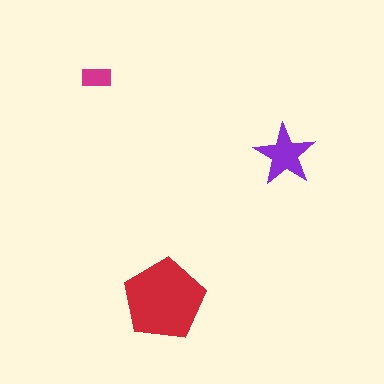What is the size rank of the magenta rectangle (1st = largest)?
3rd.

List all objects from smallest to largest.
The magenta rectangle, the purple star, the red pentagon.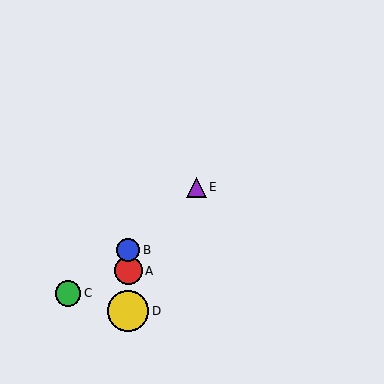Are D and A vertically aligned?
Yes, both are at x≈128.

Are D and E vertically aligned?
No, D is at x≈128 and E is at x≈196.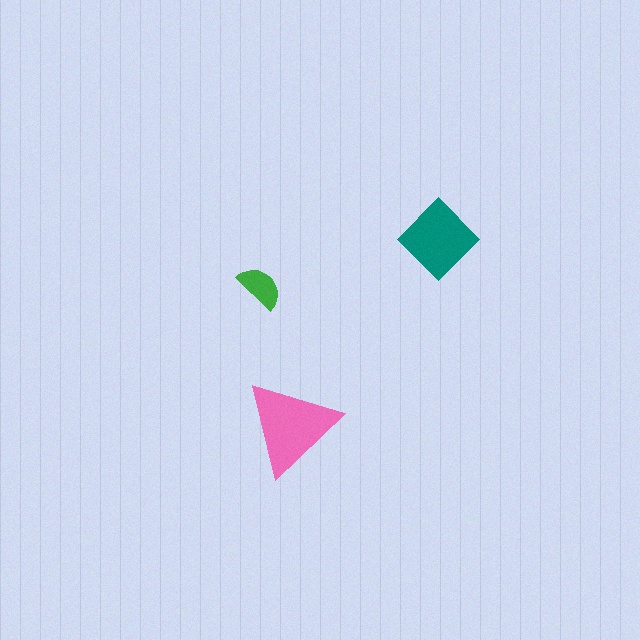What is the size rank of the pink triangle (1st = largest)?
1st.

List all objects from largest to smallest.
The pink triangle, the teal diamond, the green semicircle.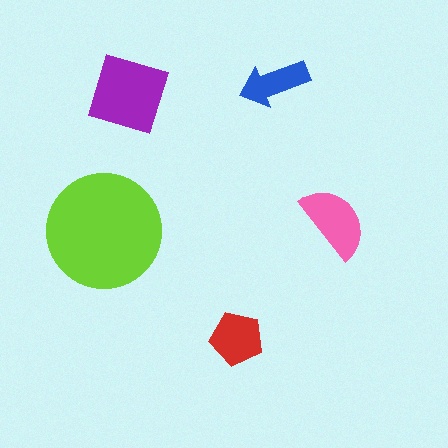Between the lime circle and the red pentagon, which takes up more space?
The lime circle.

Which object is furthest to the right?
The pink semicircle is rightmost.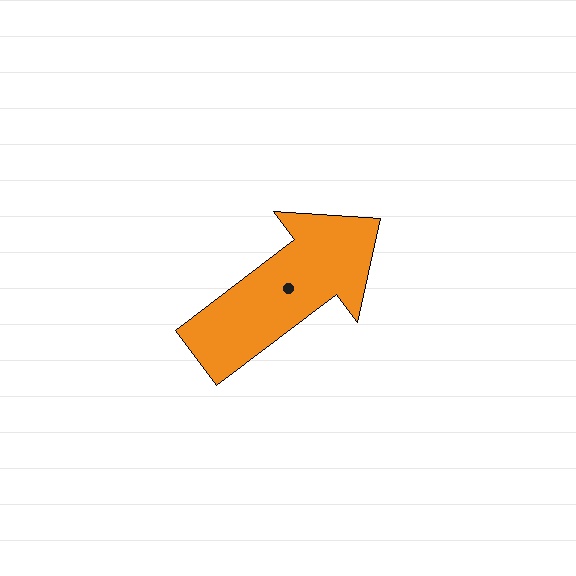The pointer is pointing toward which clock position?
Roughly 2 o'clock.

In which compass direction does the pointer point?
Northeast.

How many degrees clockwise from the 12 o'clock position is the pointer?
Approximately 53 degrees.